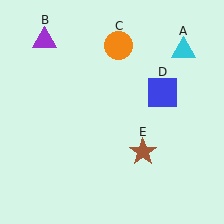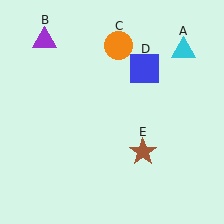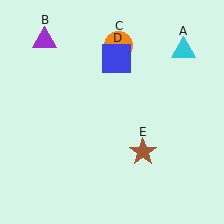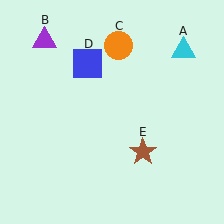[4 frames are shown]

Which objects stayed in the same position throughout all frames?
Cyan triangle (object A) and purple triangle (object B) and orange circle (object C) and brown star (object E) remained stationary.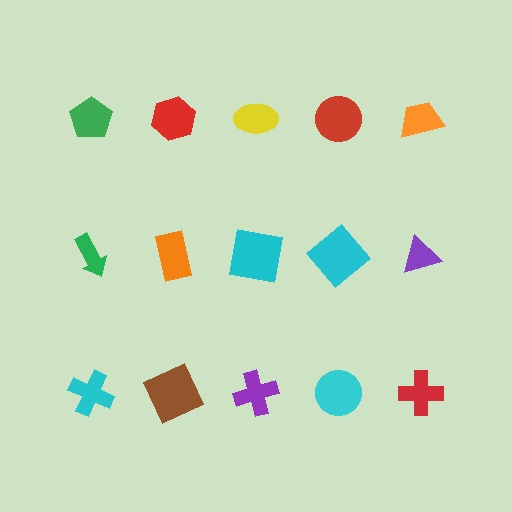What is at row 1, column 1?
A green pentagon.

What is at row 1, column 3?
A yellow ellipse.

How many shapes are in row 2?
5 shapes.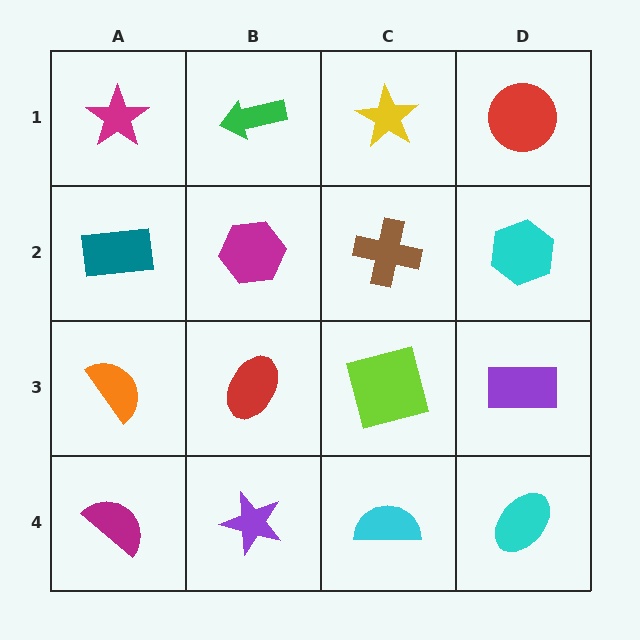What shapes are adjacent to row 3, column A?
A teal rectangle (row 2, column A), a magenta semicircle (row 4, column A), a red ellipse (row 3, column B).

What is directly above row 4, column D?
A purple rectangle.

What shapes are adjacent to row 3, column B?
A magenta hexagon (row 2, column B), a purple star (row 4, column B), an orange semicircle (row 3, column A), a lime square (row 3, column C).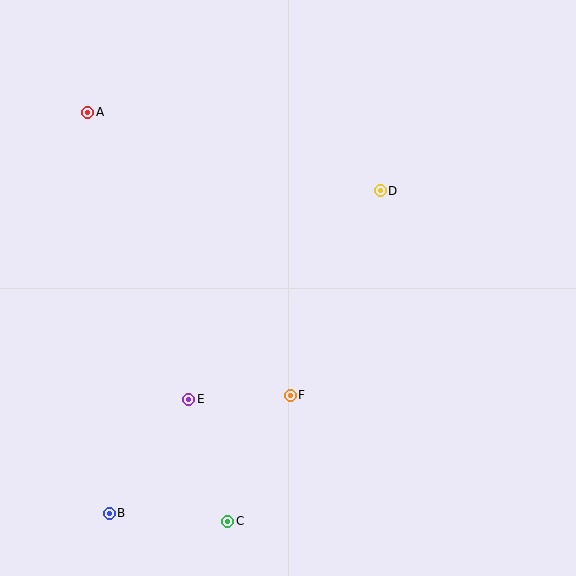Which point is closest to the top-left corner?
Point A is closest to the top-left corner.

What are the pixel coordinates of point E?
Point E is at (189, 399).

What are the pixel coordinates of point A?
Point A is at (88, 112).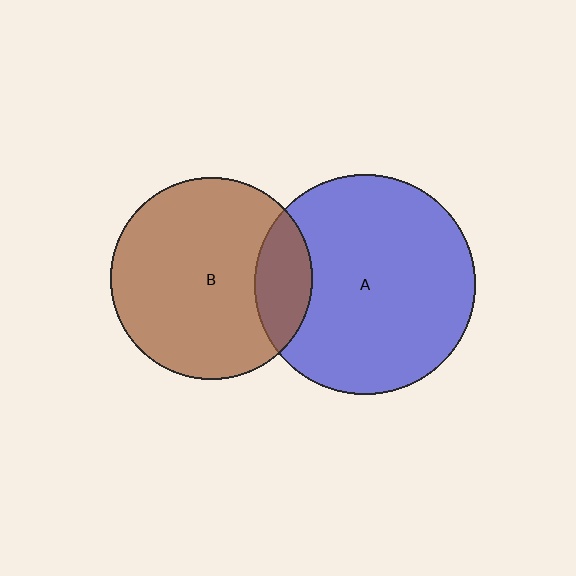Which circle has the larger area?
Circle A (blue).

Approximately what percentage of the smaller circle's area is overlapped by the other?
Approximately 20%.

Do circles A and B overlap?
Yes.